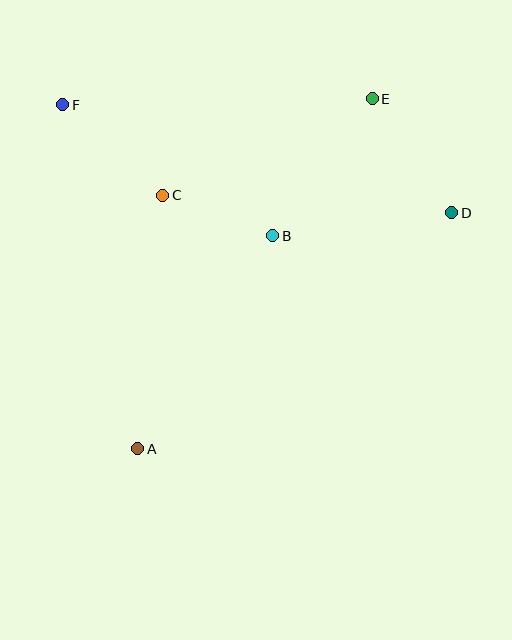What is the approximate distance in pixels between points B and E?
The distance between B and E is approximately 169 pixels.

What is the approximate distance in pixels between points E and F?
The distance between E and F is approximately 310 pixels.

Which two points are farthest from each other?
Points A and E are farthest from each other.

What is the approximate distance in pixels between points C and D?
The distance between C and D is approximately 290 pixels.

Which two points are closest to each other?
Points B and C are closest to each other.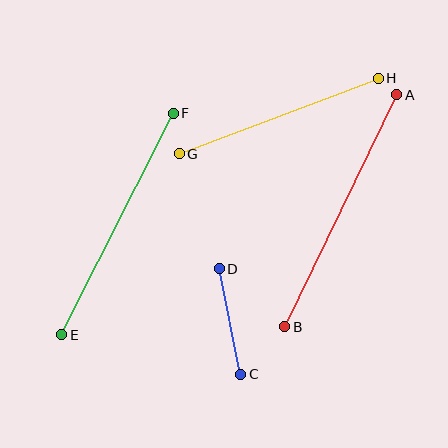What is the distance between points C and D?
The distance is approximately 108 pixels.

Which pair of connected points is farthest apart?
Points A and B are farthest apart.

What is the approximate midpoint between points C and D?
The midpoint is at approximately (230, 321) pixels.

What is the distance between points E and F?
The distance is approximately 248 pixels.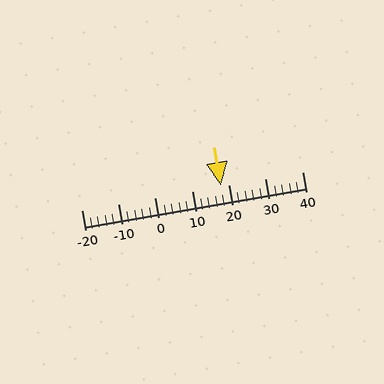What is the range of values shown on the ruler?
The ruler shows values from -20 to 40.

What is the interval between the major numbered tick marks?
The major tick marks are spaced 10 units apart.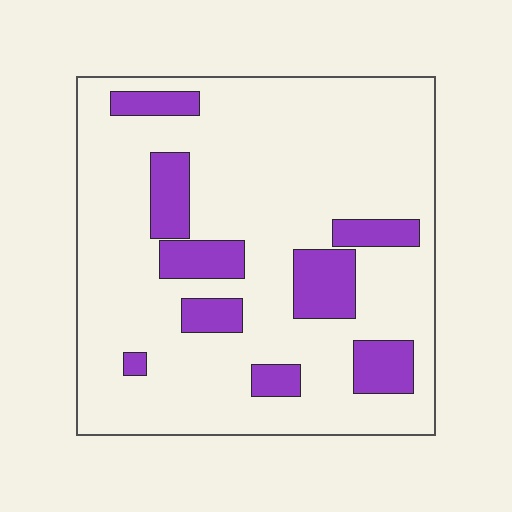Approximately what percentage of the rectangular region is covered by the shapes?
Approximately 20%.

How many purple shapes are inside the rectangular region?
9.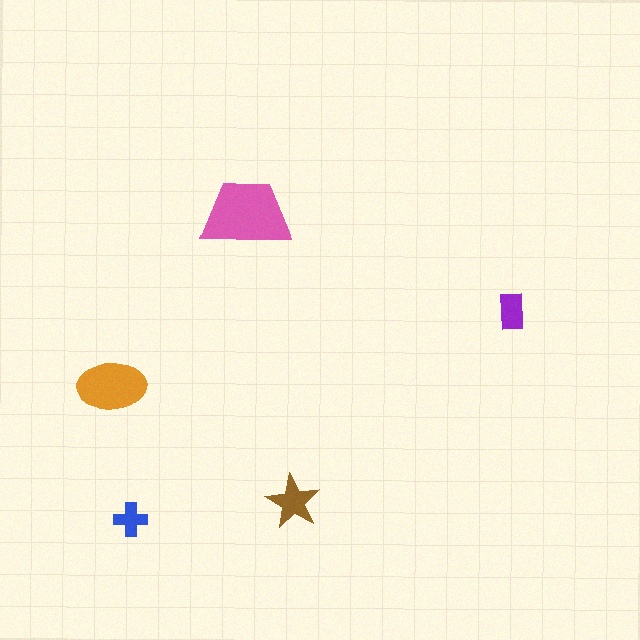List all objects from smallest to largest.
The blue cross, the purple rectangle, the brown star, the orange ellipse, the pink trapezoid.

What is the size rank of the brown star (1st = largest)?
3rd.